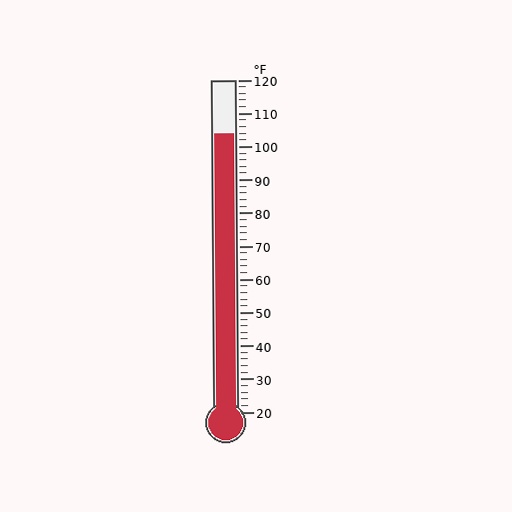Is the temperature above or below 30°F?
The temperature is above 30°F.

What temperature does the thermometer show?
The thermometer shows approximately 104°F.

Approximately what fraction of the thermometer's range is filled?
The thermometer is filled to approximately 85% of its range.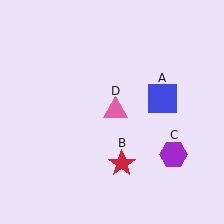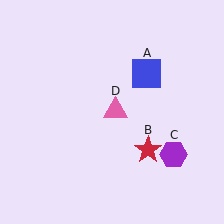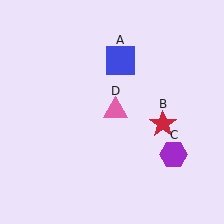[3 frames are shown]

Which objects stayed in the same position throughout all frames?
Purple hexagon (object C) and pink triangle (object D) remained stationary.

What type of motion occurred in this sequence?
The blue square (object A), red star (object B) rotated counterclockwise around the center of the scene.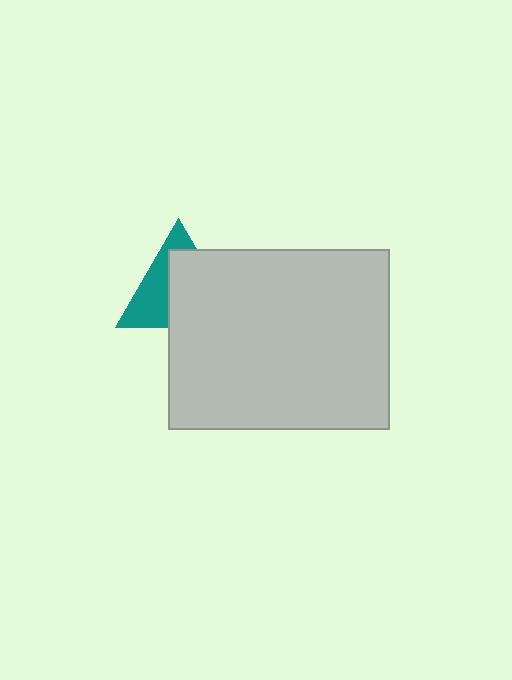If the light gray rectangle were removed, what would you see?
You would see the complete teal triangle.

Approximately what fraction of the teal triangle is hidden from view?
Roughly 58% of the teal triangle is hidden behind the light gray rectangle.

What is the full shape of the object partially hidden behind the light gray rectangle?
The partially hidden object is a teal triangle.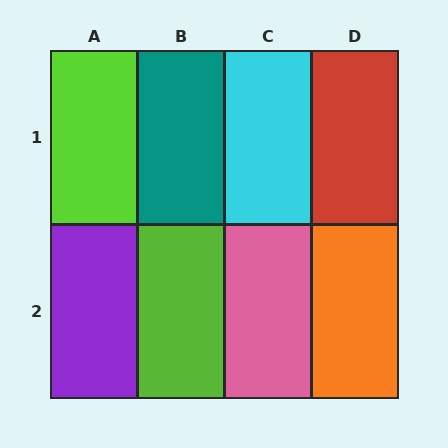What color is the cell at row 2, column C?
Pink.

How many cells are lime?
2 cells are lime.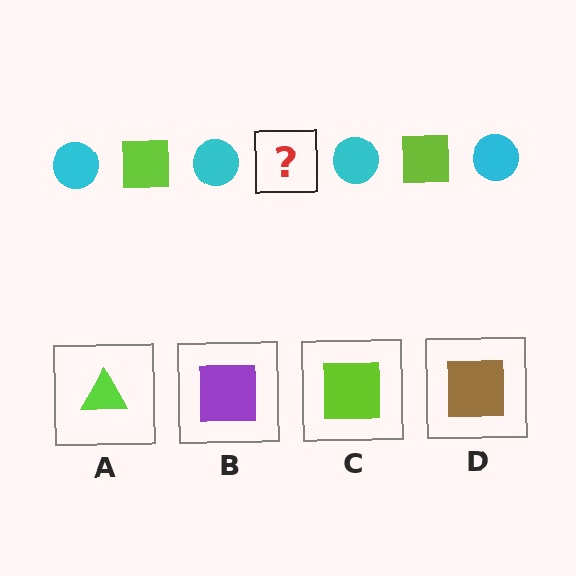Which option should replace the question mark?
Option C.